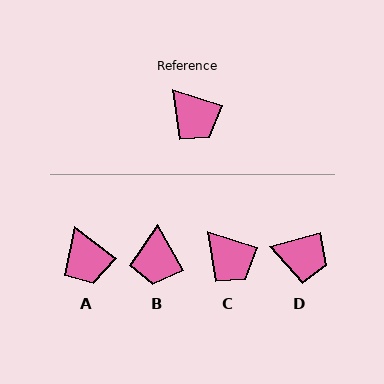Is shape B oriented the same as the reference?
No, it is off by about 43 degrees.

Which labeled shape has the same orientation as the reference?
C.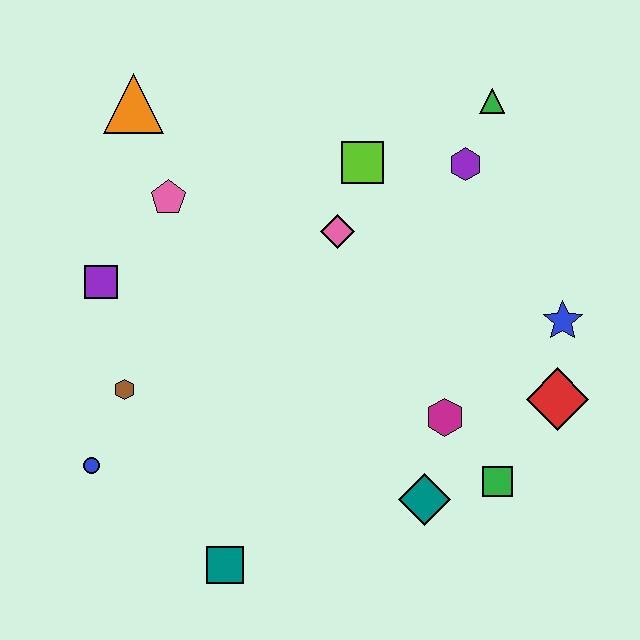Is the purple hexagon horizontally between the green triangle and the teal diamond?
Yes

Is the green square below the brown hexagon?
Yes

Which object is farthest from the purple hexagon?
The blue circle is farthest from the purple hexagon.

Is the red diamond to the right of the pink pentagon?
Yes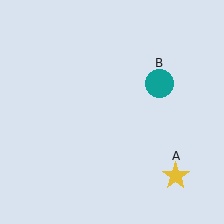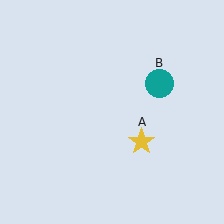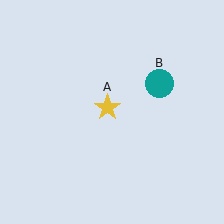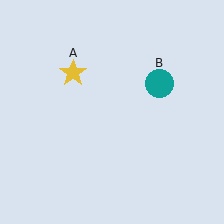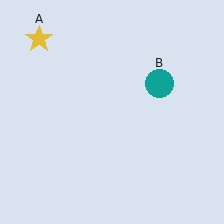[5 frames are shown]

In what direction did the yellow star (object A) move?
The yellow star (object A) moved up and to the left.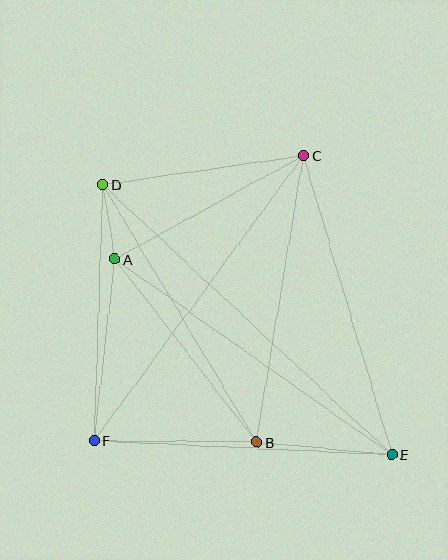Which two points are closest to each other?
Points A and D are closest to each other.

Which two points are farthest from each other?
Points D and E are farthest from each other.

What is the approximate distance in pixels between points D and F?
The distance between D and F is approximately 256 pixels.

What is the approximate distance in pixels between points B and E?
The distance between B and E is approximately 136 pixels.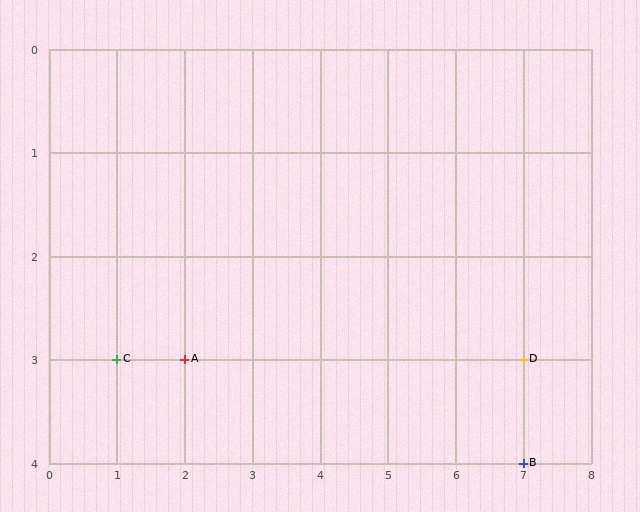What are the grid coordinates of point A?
Point A is at grid coordinates (2, 3).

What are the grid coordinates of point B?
Point B is at grid coordinates (7, 4).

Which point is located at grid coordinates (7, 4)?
Point B is at (7, 4).